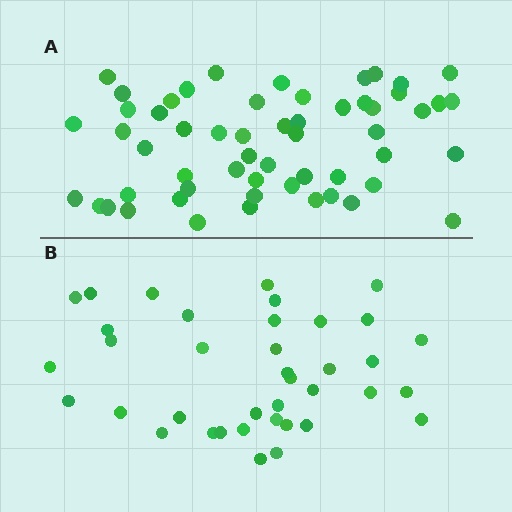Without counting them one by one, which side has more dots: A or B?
Region A (the top region) has more dots.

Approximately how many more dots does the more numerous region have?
Region A has approximately 20 more dots than region B.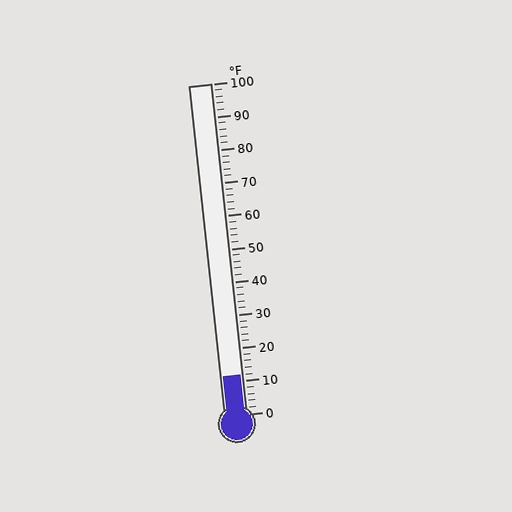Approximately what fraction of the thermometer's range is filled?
The thermometer is filled to approximately 10% of its range.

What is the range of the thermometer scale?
The thermometer scale ranges from 0°F to 100°F.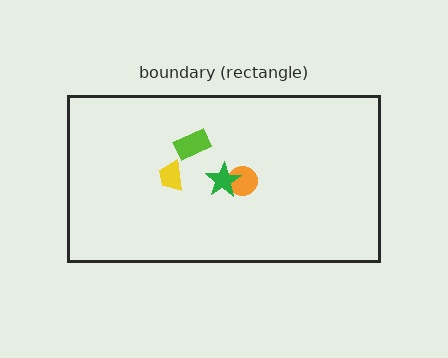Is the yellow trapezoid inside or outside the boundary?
Inside.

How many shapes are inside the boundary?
4 inside, 0 outside.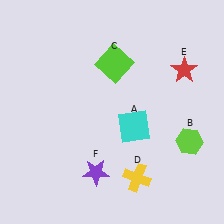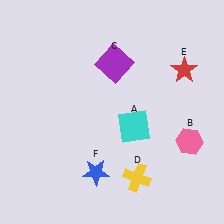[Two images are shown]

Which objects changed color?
B changed from lime to pink. C changed from lime to purple. F changed from purple to blue.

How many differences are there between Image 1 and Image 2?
There are 3 differences between the two images.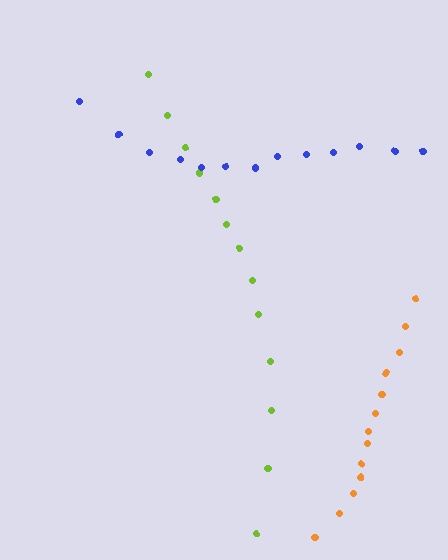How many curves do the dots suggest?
There are 3 distinct paths.